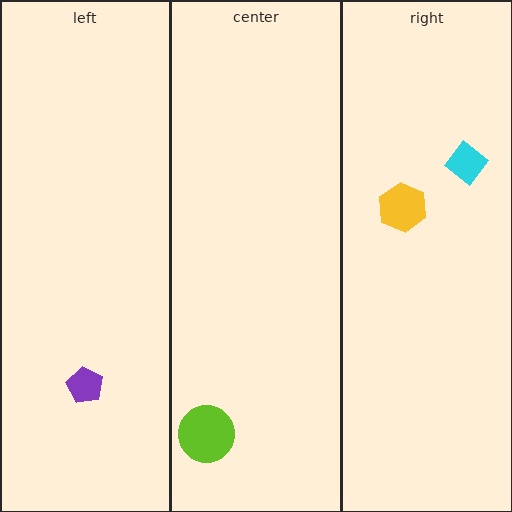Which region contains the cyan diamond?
The right region.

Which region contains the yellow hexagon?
The right region.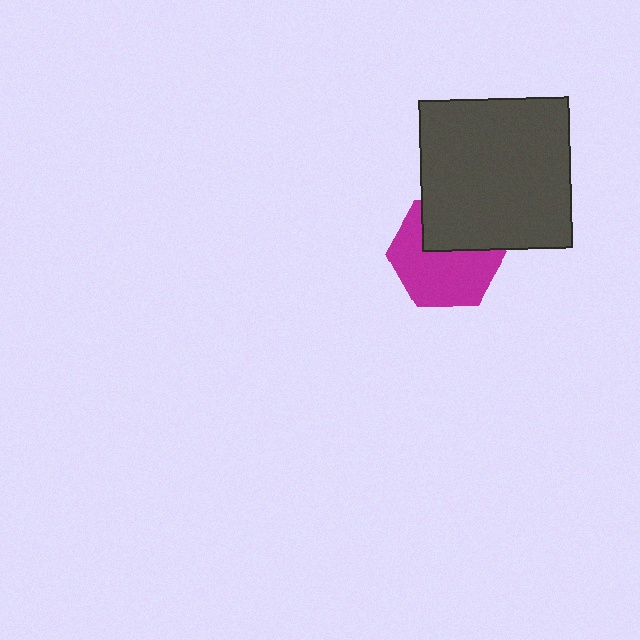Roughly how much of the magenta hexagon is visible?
About half of it is visible (roughly 63%).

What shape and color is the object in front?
The object in front is a dark gray square.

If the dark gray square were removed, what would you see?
You would see the complete magenta hexagon.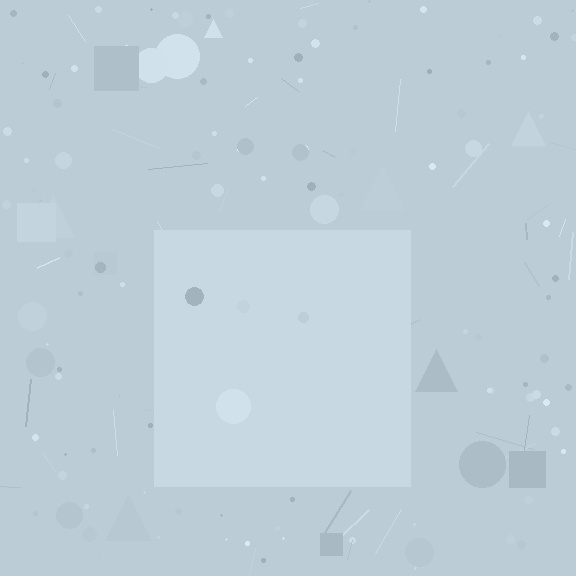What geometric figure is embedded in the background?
A square is embedded in the background.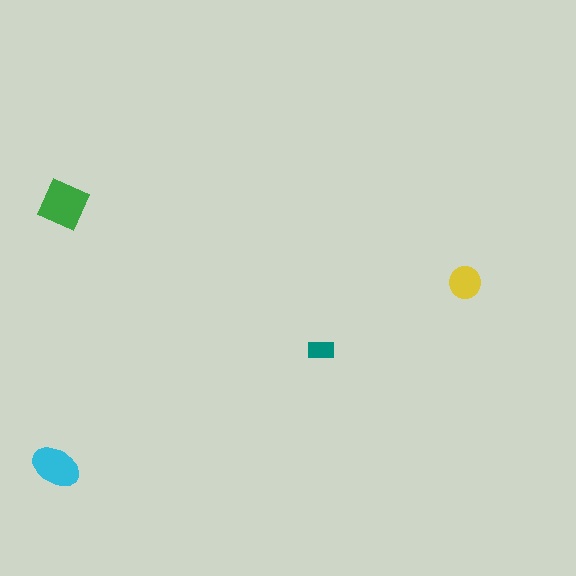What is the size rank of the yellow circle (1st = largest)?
3rd.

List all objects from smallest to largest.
The teal rectangle, the yellow circle, the cyan ellipse, the green diamond.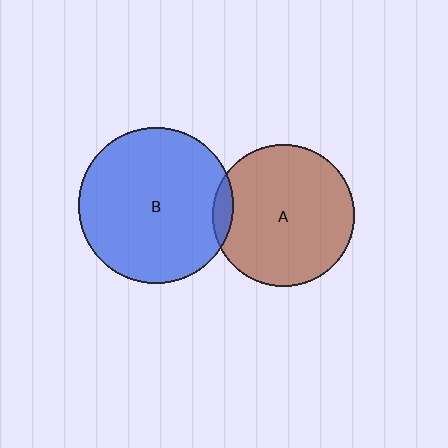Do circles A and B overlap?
Yes.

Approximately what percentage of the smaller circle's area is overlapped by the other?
Approximately 5%.